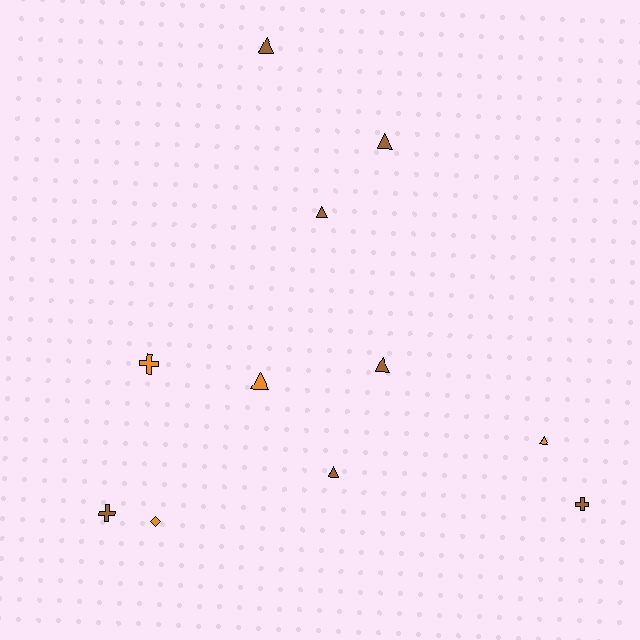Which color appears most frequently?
Brown, with 7 objects.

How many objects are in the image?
There are 11 objects.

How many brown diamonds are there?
There are no brown diamonds.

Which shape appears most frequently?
Triangle, with 7 objects.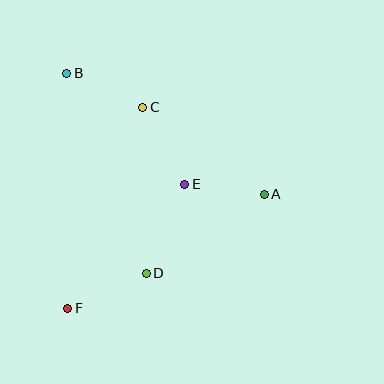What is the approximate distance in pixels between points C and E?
The distance between C and E is approximately 87 pixels.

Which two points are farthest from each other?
Points B and F are farthest from each other.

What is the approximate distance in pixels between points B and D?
The distance between B and D is approximately 215 pixels.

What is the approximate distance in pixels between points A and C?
The distance between A and C is approximately 149 pixels.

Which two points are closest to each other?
Points A and E are closest to each other.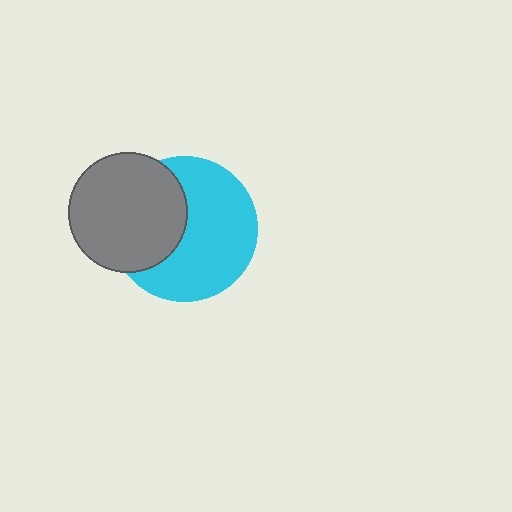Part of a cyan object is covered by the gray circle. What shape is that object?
It is a circle.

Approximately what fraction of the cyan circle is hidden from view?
Roughly 38% of the cyan circle is hidden behind the gray circle.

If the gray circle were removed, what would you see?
You would see the complete cyan circle.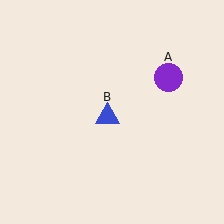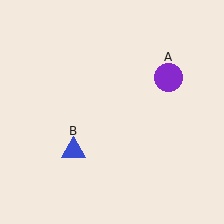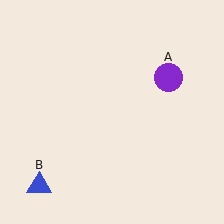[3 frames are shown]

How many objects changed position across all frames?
1 object changed position: blue triangle (object B).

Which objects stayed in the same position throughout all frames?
Purple circle (object A) remained stationary.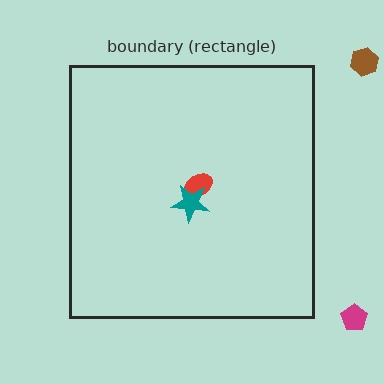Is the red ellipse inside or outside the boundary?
Inside.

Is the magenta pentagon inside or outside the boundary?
Outside.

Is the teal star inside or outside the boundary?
Inside.